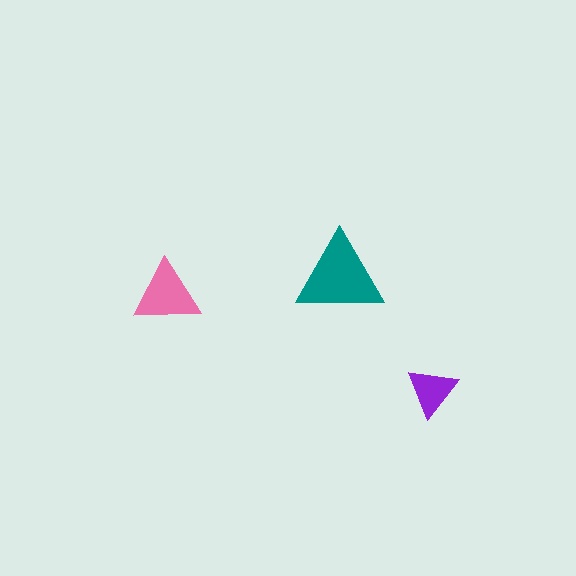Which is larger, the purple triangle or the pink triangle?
The pink one.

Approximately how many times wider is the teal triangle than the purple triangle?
About 1.5 times wider.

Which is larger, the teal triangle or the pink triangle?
The teal one.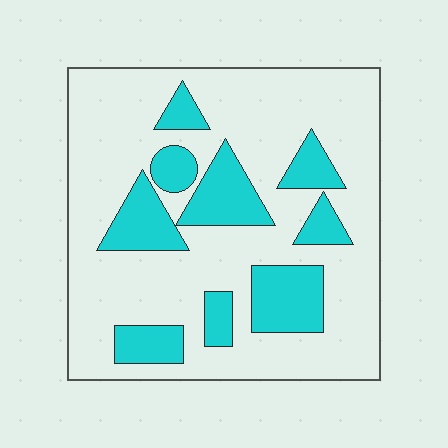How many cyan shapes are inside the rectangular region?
9.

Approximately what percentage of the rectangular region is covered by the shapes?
Approximately 25%.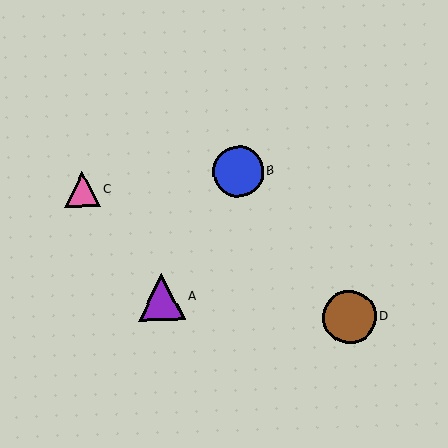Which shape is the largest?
The brown circle (labeled D) is the largest.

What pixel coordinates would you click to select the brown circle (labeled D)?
Click at (350, 317) to select the brown circle D.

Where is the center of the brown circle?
The center of the brown circle is at (350, 317).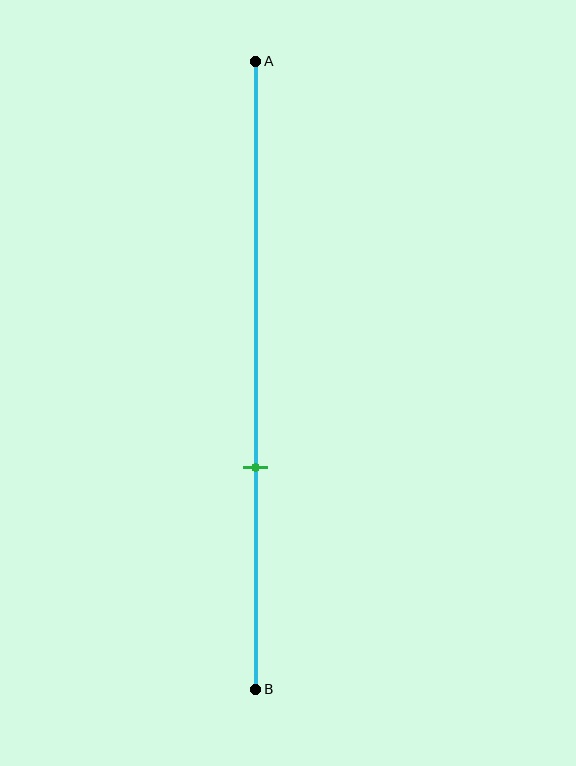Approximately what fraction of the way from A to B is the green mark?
The green mark is approximately 65% of the way from A to B.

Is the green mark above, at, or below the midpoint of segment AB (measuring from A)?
The green mark is below the midpoint of segment AB.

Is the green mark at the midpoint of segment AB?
No, the mark is at about 65% from A, not at the 50% midpoint.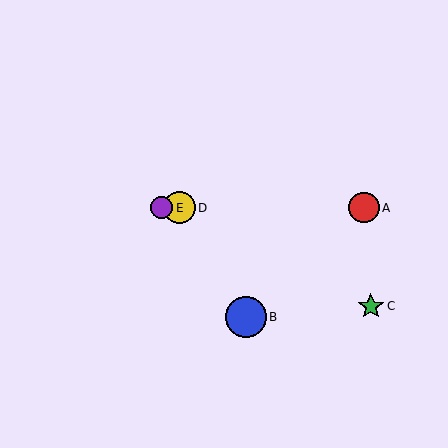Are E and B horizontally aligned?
No, E is at y≈208 and B is at y≈317.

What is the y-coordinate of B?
Object B is at y≈317.